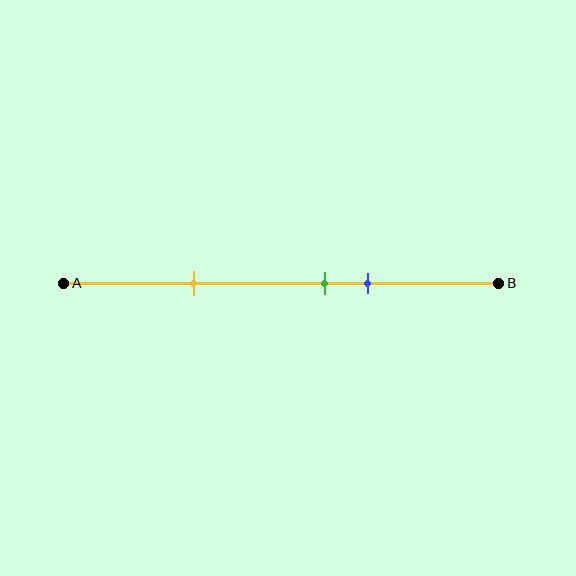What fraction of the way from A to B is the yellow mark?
The yellow mark is approximately 30% (0.3) of the way from A to B.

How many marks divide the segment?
There are 3 marks dividing the segment.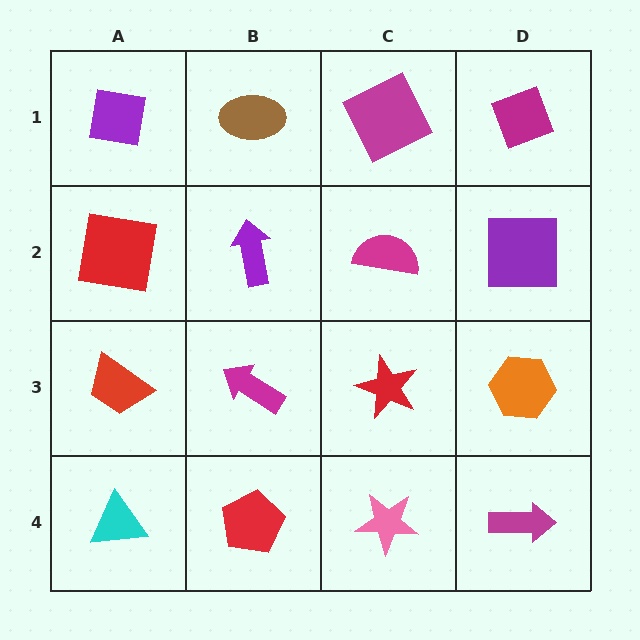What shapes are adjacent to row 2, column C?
A magenta square (row 1, column C), a red star (row 3, column C), a purple arrow (row 2, column B), a purple square (row 2, column D).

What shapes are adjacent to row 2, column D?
A magenta diamond (row 1, column D), an orange hexagon (row 3, column D), a magenta semicircle (row 2, column C).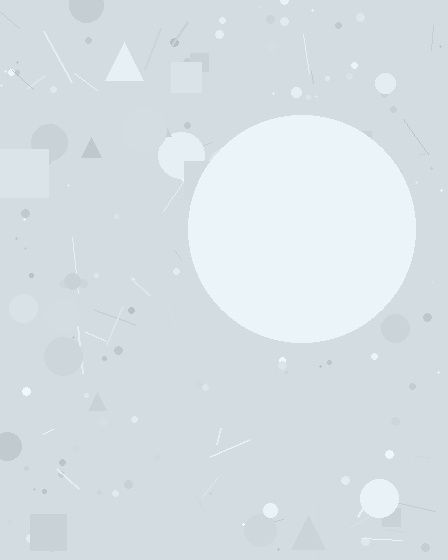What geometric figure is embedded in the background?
A circle is embedded in the background.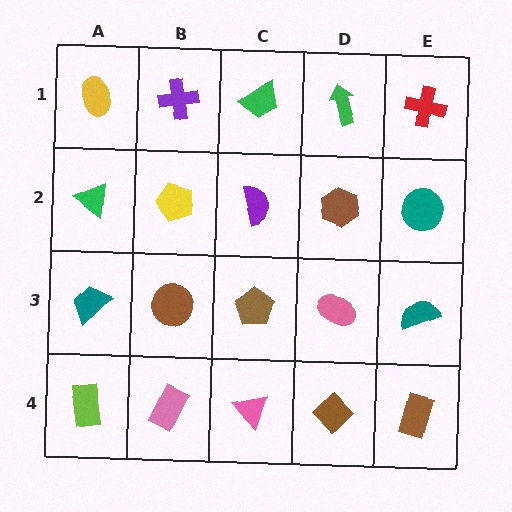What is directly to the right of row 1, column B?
A green trapezoid.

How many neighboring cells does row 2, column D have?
4.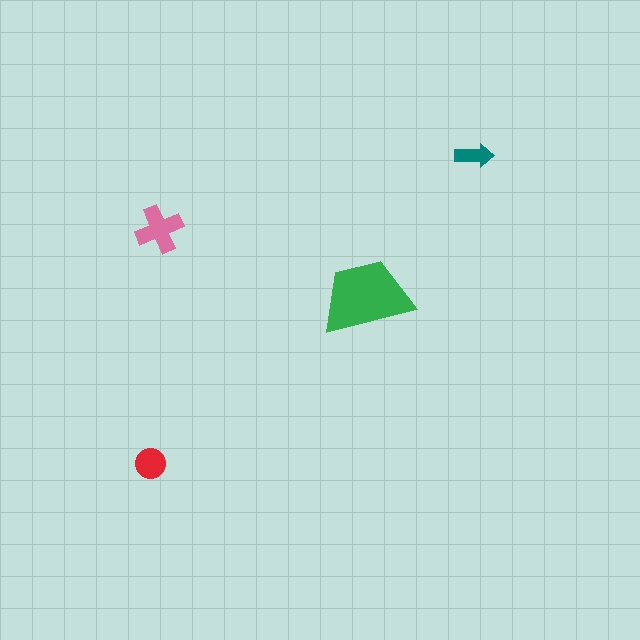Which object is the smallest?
The teal arrow.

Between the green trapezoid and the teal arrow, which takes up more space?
The green trapezoid.